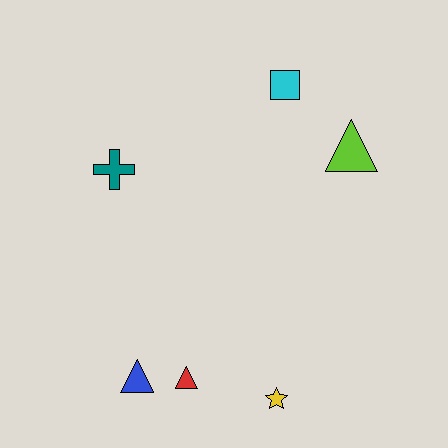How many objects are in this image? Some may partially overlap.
There are 6 objects.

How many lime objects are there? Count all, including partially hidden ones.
There is 1 lime object.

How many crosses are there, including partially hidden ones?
There is 1 cross.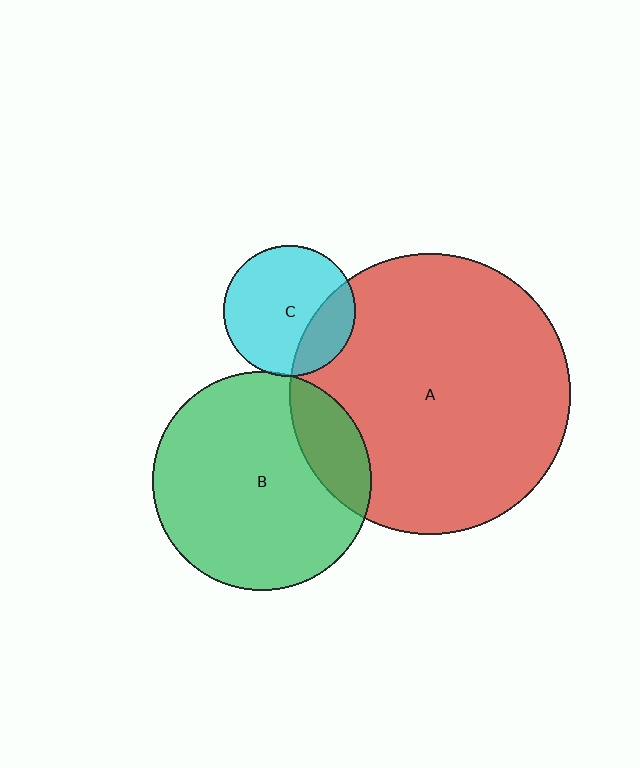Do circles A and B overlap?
Yes.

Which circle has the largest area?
Circle A (red).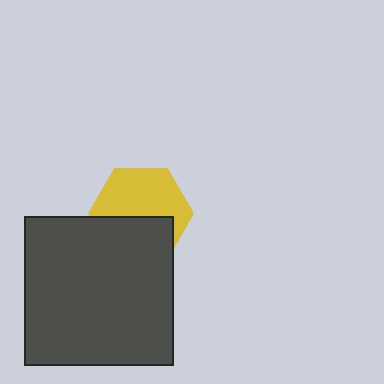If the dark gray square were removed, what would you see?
You would see the complete yellow hexagon.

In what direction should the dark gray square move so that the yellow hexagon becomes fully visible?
The dark gray square should move down. That is the shortest direction to clear the overlap and leave the yellow hexagon fully visible.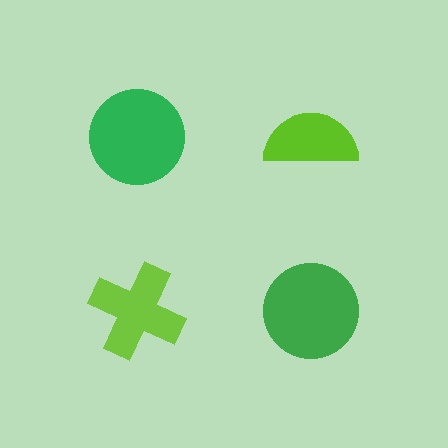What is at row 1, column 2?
A lime semicircle.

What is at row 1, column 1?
A green circle.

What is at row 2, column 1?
A lime cross.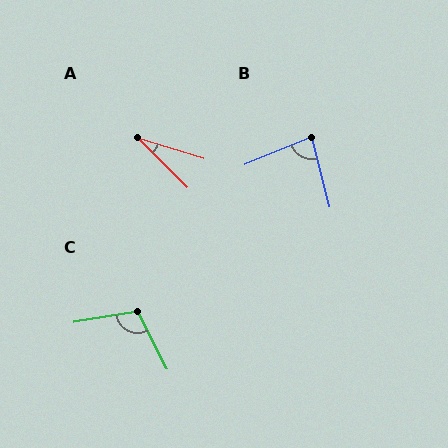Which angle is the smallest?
A, at approximately 28 degrees.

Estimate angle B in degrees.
Approximately 82 degrees.